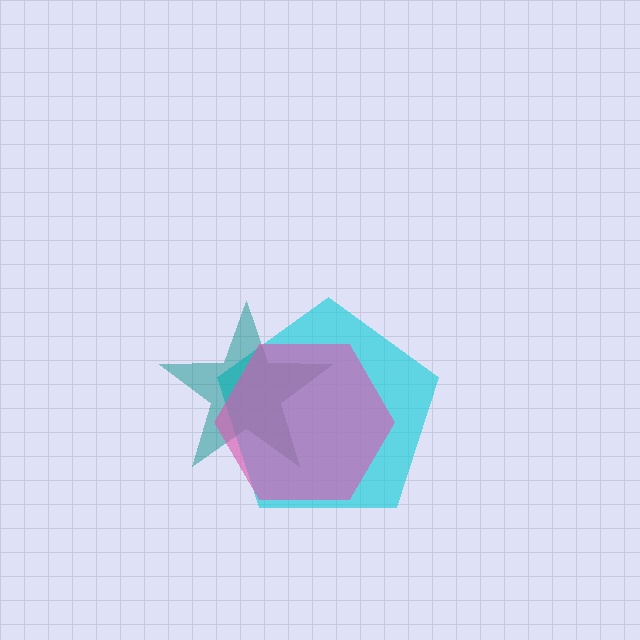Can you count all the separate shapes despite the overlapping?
Yes, there are 3 separate shapes.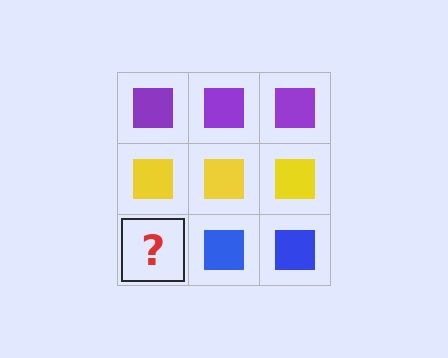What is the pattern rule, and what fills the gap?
The rule is that each row has a consistent color. The gap should be filled with a blue square.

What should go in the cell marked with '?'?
The missing cell should contain a blue square.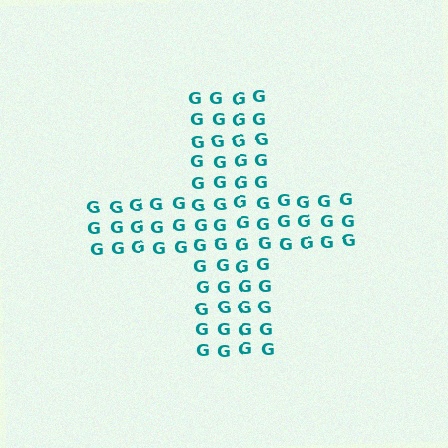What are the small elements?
The small elements are letter G's.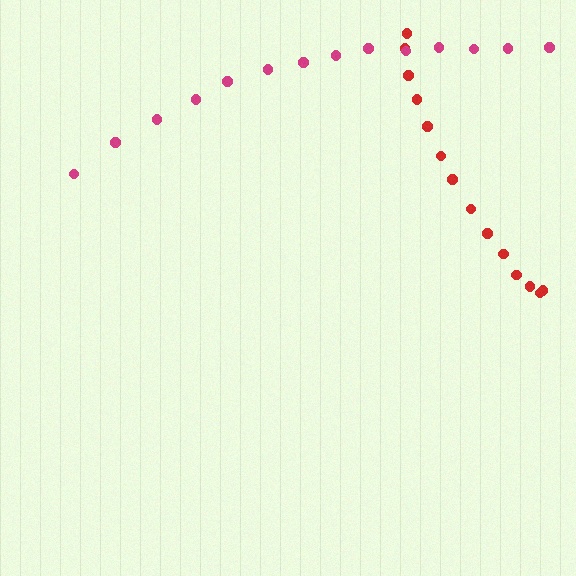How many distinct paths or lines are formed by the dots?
There are 2 distinct paths.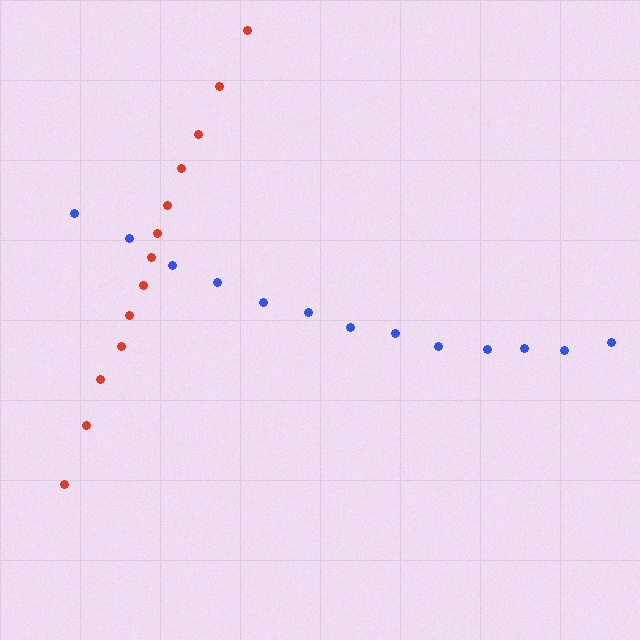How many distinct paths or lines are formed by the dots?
There are 2 distinct paths.